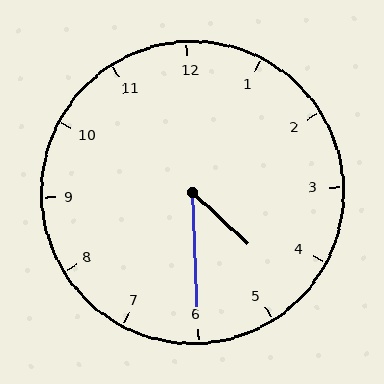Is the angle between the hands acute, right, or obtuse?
It is acute.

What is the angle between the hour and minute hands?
Approximately 45 degrees.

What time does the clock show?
4:30.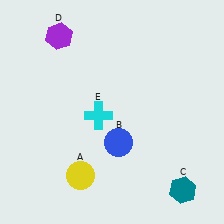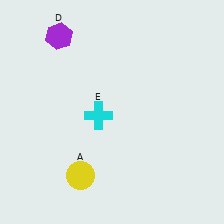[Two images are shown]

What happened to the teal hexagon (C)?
The teal hexagon (C) was removed in Image 2. It was in the bottom-right area of Image 1.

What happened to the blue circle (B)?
The blue circle (B) was removed in Image 2. It was in the bottom-right area of Image 1.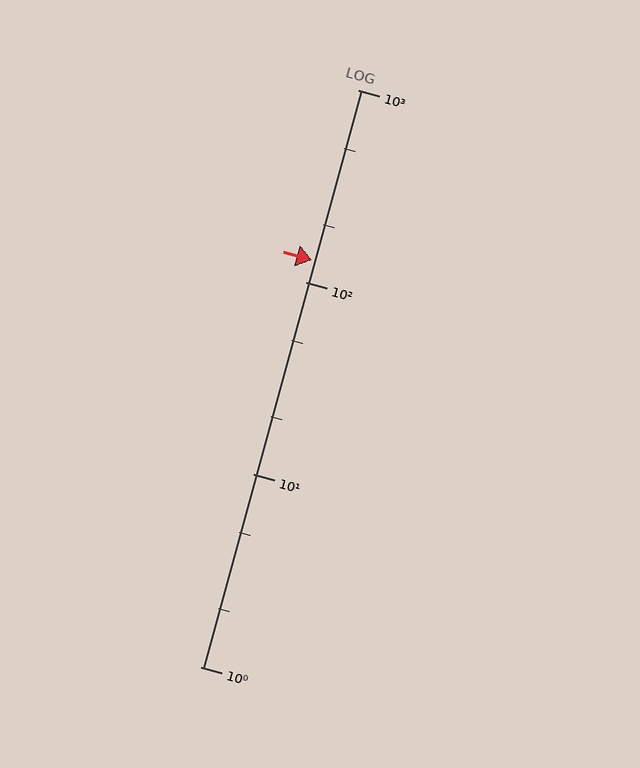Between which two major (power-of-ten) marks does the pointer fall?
The pointer is between 100 and 1000.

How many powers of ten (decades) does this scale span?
The scale spans 3 decades, from 1 to 1000.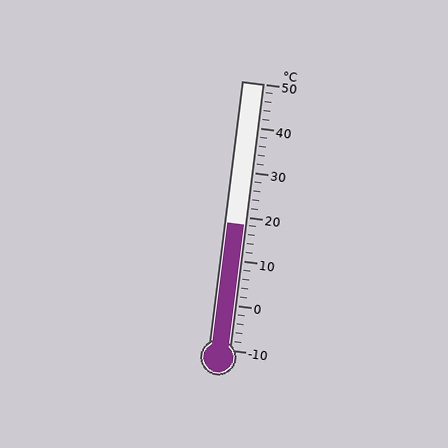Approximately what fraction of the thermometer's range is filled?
The thermometer is filled to approximately 45% of its range.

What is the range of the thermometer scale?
The thermometer scale ranges from -10°C to 50°C.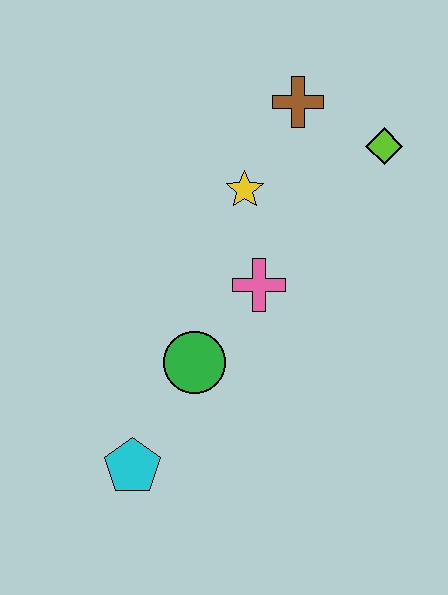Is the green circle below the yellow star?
Yes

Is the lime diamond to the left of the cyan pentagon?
No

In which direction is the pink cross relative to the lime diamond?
The pink cross is below the lime diamond.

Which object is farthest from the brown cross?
The cyan pentagon is farthest from the brown cross.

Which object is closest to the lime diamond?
The brown cross is closest to the lime diamond.